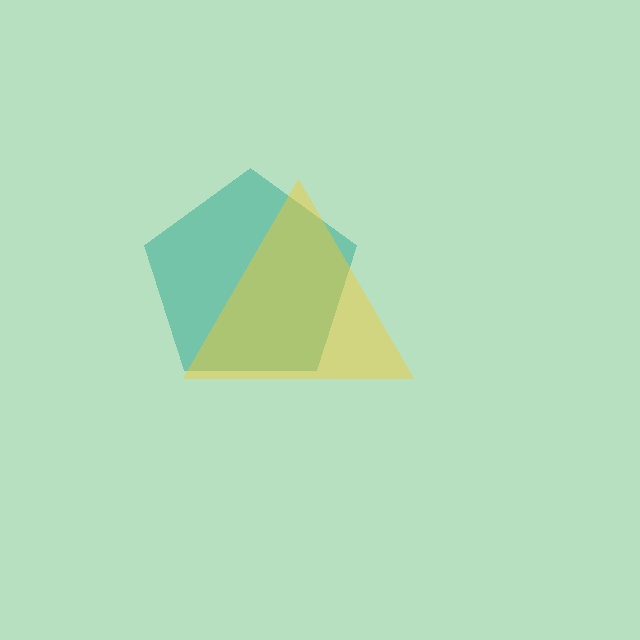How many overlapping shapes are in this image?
There are 2 overlapping shapes in the image.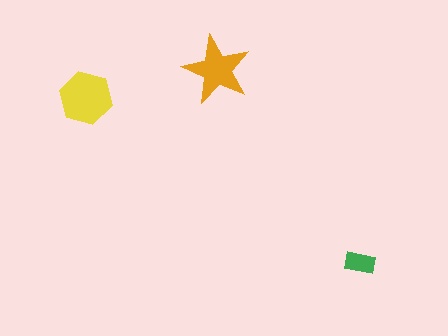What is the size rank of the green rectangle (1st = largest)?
3rd.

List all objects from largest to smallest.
The yellow hexagon, the orange star, the green rectangle.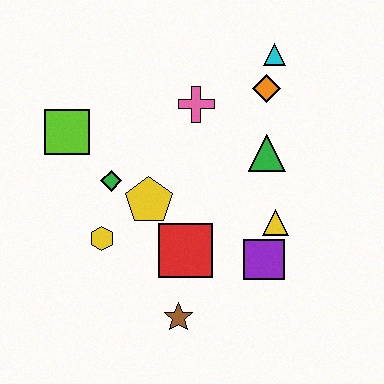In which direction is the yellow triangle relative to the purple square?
The yellow triangle is above the purple square.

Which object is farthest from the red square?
The cyan triangle is farthest from the red square.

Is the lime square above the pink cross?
No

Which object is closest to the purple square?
The yellow triangle is closest to the purple square.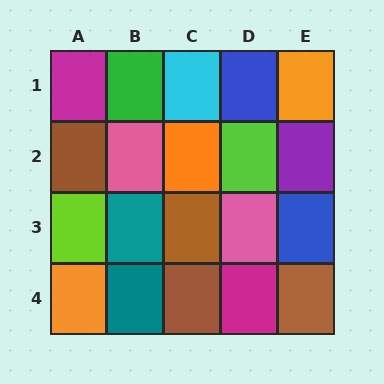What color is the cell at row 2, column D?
Lime.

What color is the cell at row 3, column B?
Teal.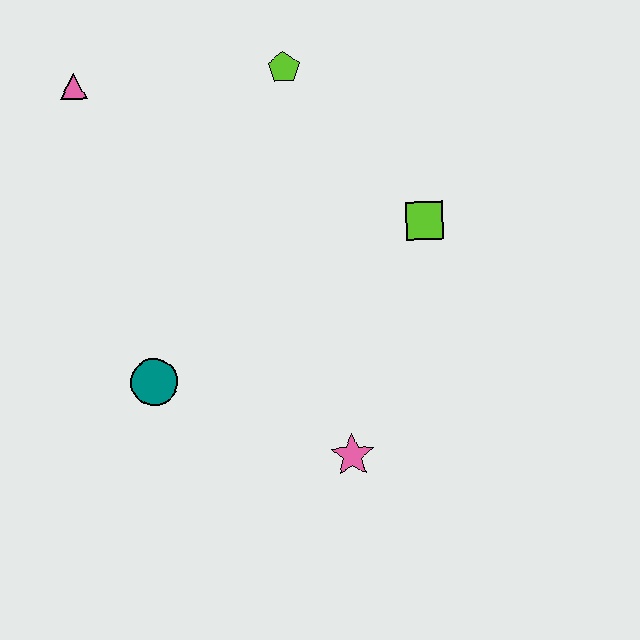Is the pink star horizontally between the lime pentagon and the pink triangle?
No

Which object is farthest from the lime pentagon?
The pink star is farthest from the lime pentagon.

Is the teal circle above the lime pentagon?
No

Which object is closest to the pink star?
The teal circle is closest to the pink star.